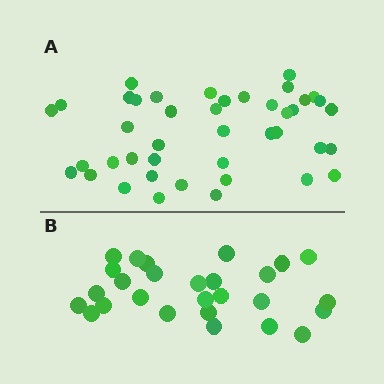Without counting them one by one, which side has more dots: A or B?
Region A (the top region) has more dots.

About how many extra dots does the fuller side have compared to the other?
Region A has approximately 15 more dots than region B.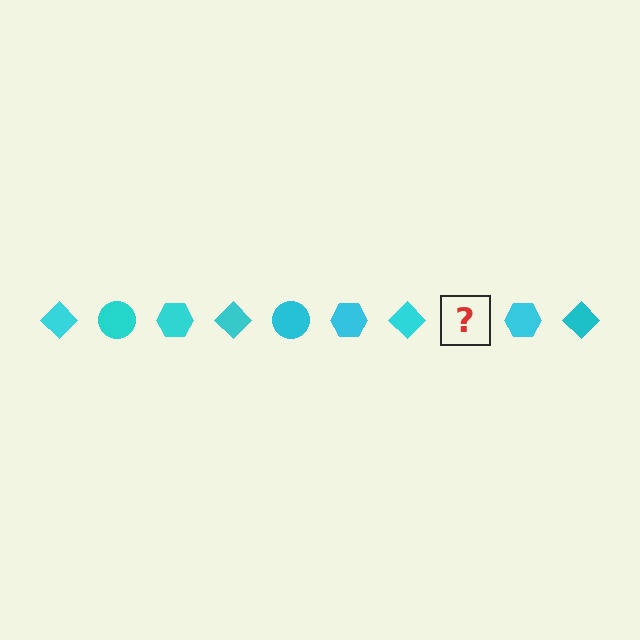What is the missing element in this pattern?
The missing element is a cyan circle.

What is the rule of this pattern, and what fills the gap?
The rule is that the pattern cycles through diamond, circle, hexagon shapes in cyan. The gap should be filled with a cyan circle.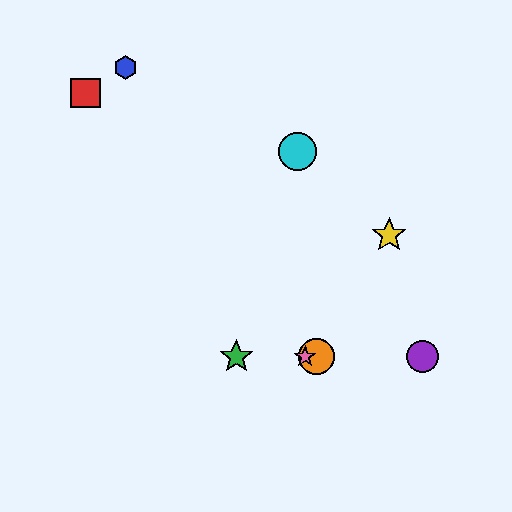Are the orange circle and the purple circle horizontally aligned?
Yes, both are at y≈357.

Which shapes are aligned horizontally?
The green star, the purple circle, the orange circle, the pink star are aligned horizontally.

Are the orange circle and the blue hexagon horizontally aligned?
No, the orange circle is at y≈357 and the blue hexagon is at y≈68.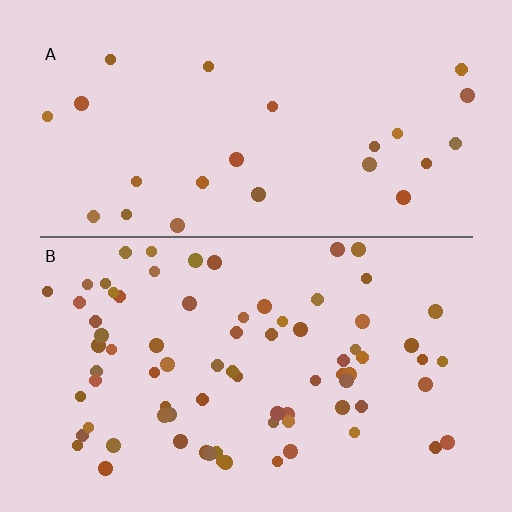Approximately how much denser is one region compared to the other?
Approximately 3.1× — region B over region A.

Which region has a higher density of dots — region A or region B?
B (the bottom).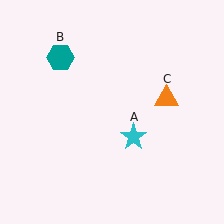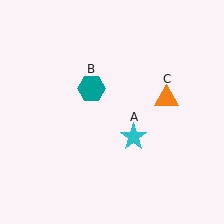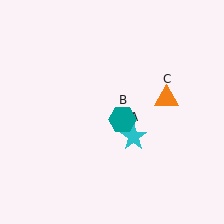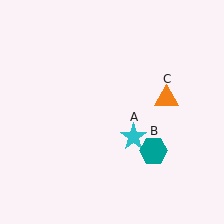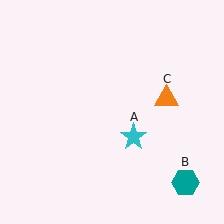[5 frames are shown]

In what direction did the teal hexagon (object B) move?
The teal hexagon (object B) moved down and to the right.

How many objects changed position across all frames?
1 object changed position: teal hexagon (object B).